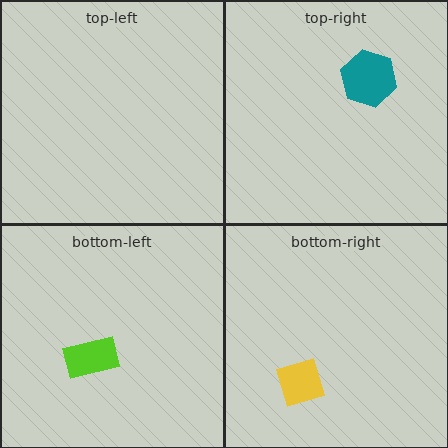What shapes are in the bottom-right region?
The yellow diamond.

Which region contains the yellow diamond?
The bottom-right region.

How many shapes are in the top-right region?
1.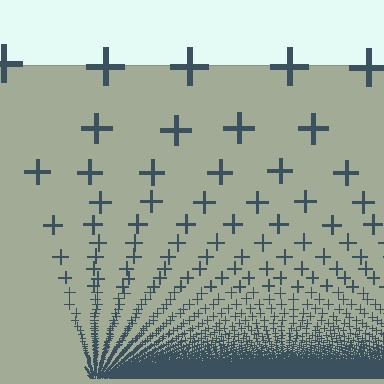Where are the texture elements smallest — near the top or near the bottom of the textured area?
Near the bottom.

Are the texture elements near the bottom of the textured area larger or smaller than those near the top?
Smaller. The gradient is inverted — elements near the bottom are smaller and denser.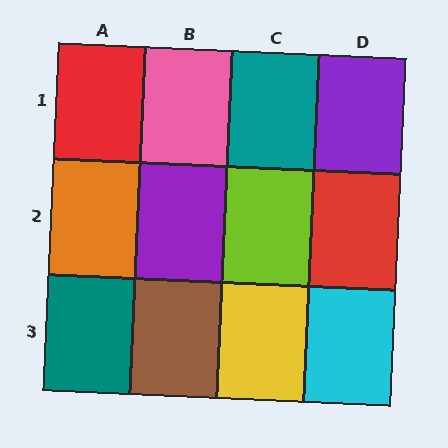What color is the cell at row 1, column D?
Purple.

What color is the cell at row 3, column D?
Cyan.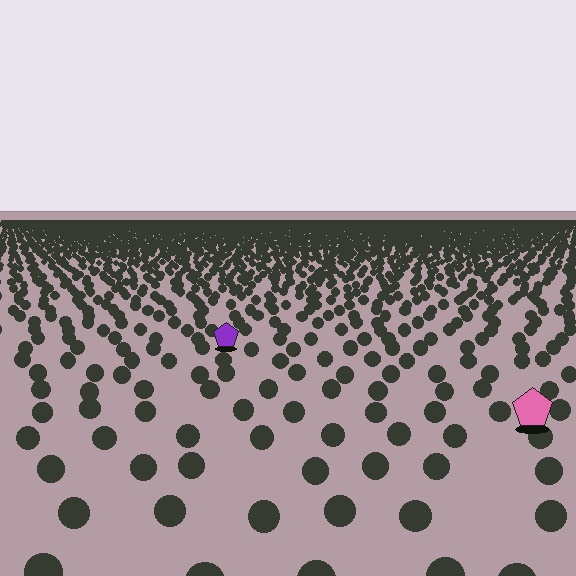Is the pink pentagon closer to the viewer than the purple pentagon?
Yes. The pink pentagon is closer — you can tell from the texture gradient: the ground texture is coarser near it.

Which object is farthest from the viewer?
The purple pentagon is farthest from the viewer. It appears smaller and the ground texture around it is denser.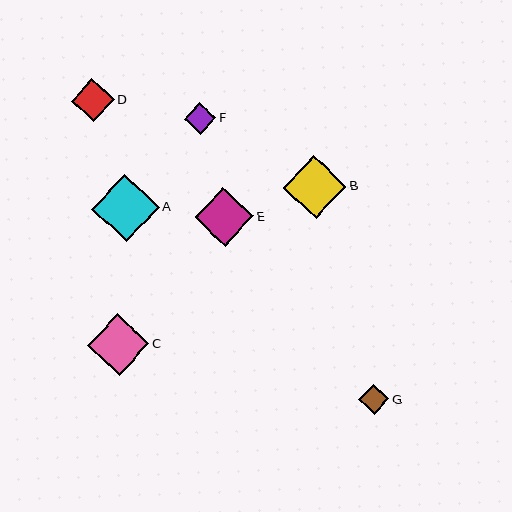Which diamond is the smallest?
Diamond G is the smallest with a size of approximately 31 pixels.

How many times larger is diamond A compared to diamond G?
Diamond A is approximately 2.2 times the size of diamond G.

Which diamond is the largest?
Diamond A is the largest with a size of approximately 67 pixels.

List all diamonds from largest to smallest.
From largest to smallest: A, B, C, E, D, F, G.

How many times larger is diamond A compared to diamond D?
Diamond A is approximately 1.6 times the size of diamond D.